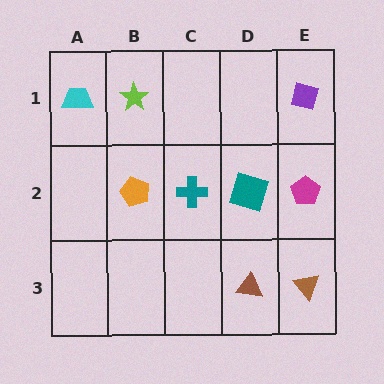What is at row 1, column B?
A lime star.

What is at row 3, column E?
A brown triangle.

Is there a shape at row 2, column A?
No, that cell is empty.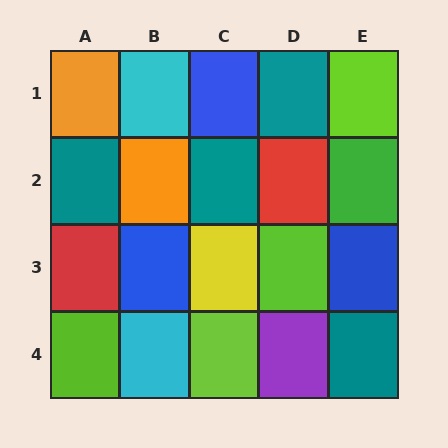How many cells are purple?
1 cell is purple.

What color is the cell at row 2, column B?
Orange.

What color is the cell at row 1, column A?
Orange.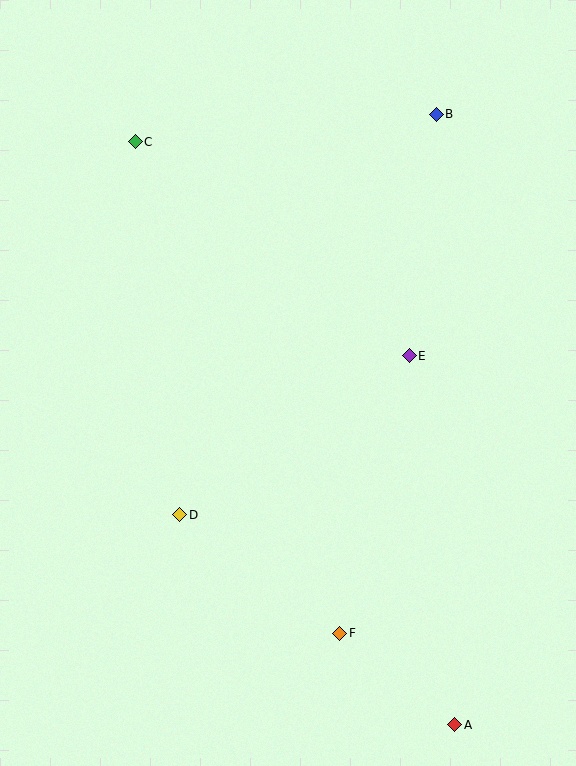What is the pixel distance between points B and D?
The distance between B and D is 475 pixels.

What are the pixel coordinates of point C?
Point C is at (135, 142).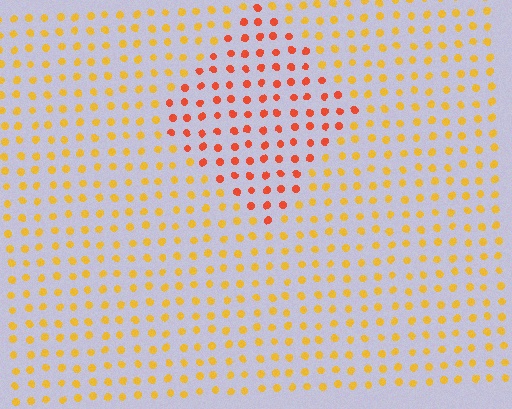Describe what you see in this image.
The image is filled with small yellow elements in a uniform arrangement. A diamond-shaped region is visible where the elements are tinted to a slightly different hue, forming a subtle color boundary.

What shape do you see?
I see a diamond.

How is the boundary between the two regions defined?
The boundary is defined purely by a slight shift in hue (about 36 degrees). Spacing, size, and orientation are identical on both sides.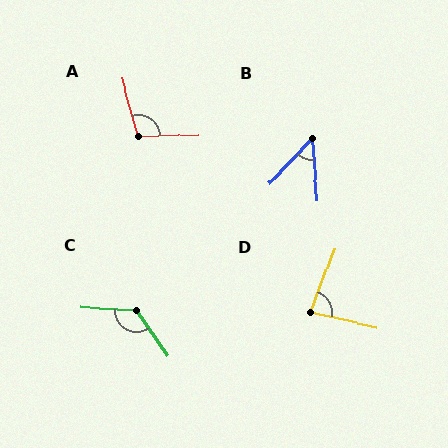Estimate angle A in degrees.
Approximately 104 degrees.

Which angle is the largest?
C, at approximately 128 degrees.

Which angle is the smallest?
B, at approximately 48 degrees.